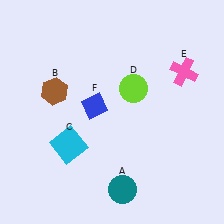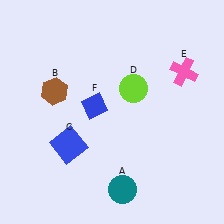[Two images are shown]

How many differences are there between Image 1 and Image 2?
There is 1 difference between the two images.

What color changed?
The square (C) changed from cyan in Image 1 to blue in Image 2.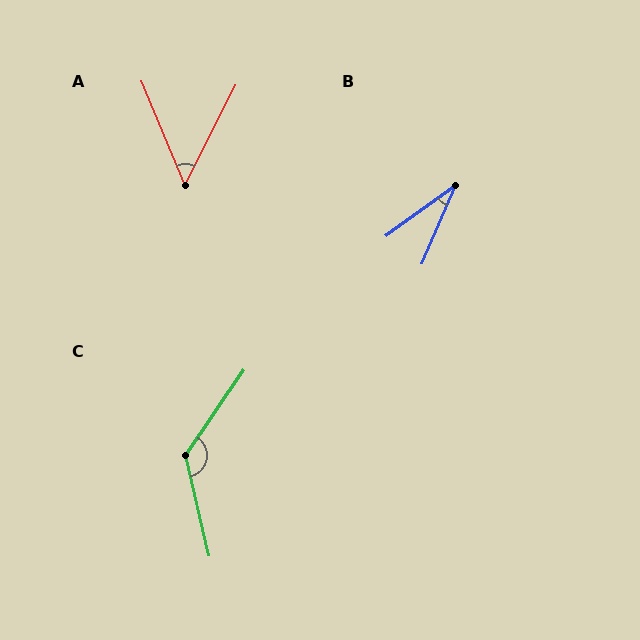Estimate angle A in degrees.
Approximately 49 degrees.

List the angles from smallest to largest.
B (31°), A (49°), C (133°).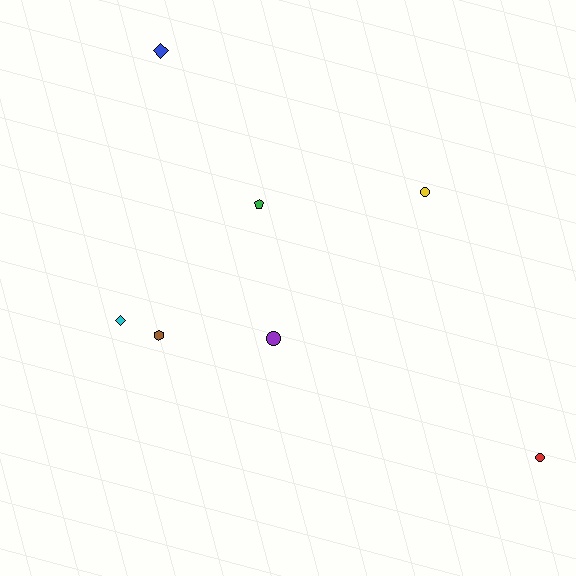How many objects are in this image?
There are 7 objects.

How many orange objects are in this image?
There are no orange objects.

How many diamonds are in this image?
There are 2 diamonds.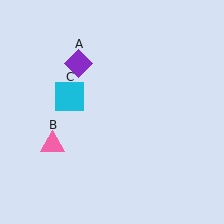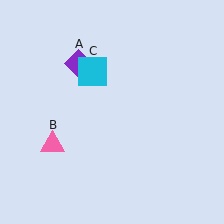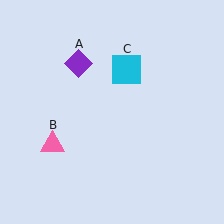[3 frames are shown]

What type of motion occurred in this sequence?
The cyan square (object C) rotated clockwise around the center of the scene.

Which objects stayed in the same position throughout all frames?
Purple diamond (object A) and pink triangle (object B) remained stationary.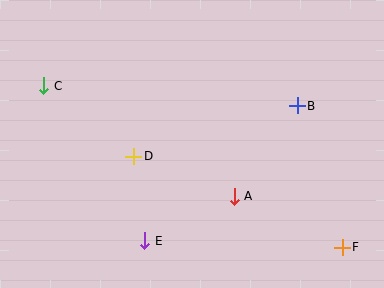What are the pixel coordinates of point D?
Point D is at (134, 156).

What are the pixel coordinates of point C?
Point C is at (44, 86).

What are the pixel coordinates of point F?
Point F is at (342, 247).